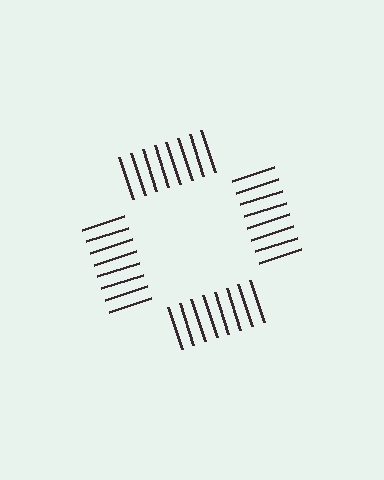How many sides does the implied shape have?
4 sides — the line-ends trace a square.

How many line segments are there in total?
32 — 8 along each of the 4 edges.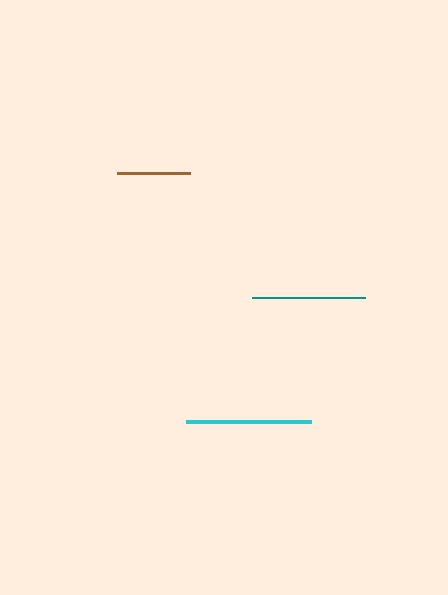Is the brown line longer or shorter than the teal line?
The teal line is longer than the brown line.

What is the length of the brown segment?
The brown segment is approximately 73 pixels long.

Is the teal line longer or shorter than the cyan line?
The cyan line is longer than the teal line.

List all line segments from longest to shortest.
From longest to shortest: cyan, teal, brown.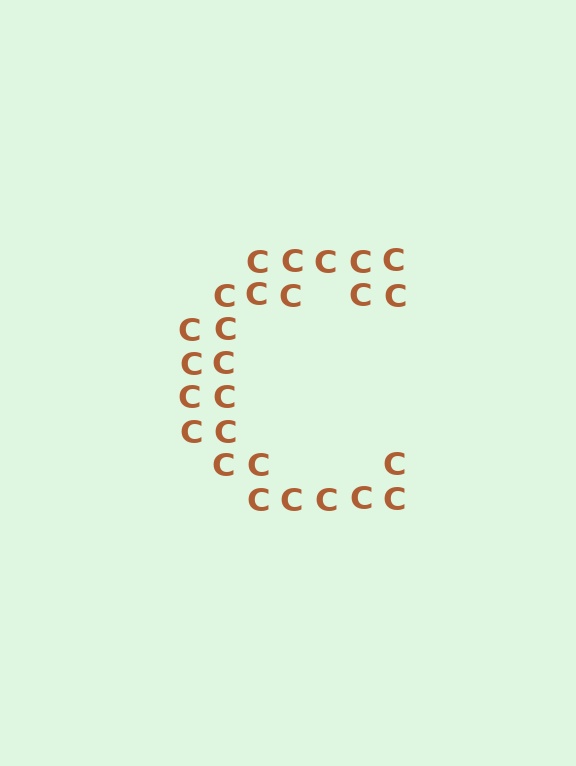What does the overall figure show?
The overall figure shows the letter C.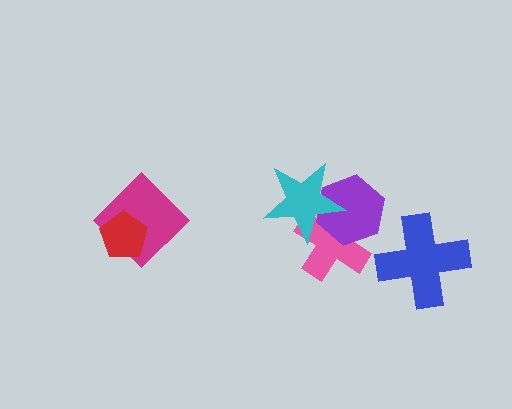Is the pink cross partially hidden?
Yes, it is partially covered by another shape.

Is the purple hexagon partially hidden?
Yes, it is partially covered by another shape.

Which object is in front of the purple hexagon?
The cyan star is in front of the purple hexagon.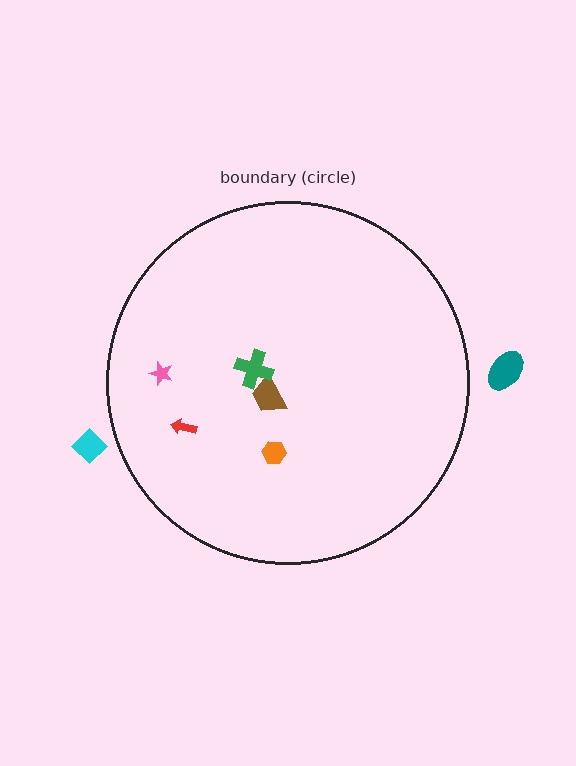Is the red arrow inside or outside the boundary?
Inside.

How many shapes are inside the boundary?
5 inside, 2 outside.